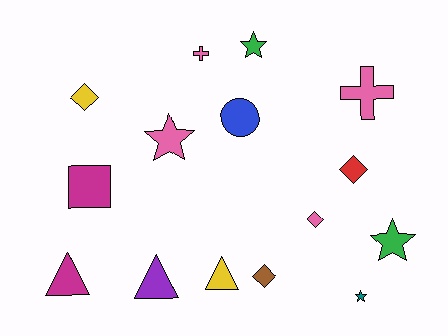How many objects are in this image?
There are 15 objects.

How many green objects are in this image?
There are 2 green objects.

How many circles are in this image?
There is 1 circle.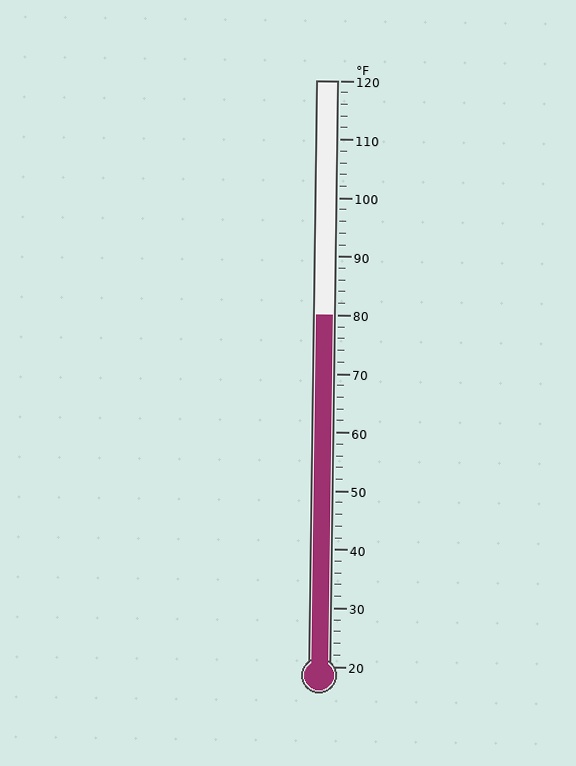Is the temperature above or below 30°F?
The temperature is above 30°F.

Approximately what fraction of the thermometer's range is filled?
The thermometer is filled to approximately 60% of its range.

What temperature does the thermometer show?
The thermometer shows approximately 80°F.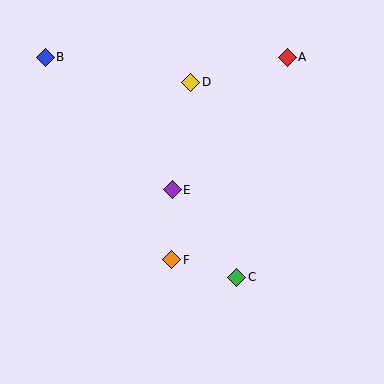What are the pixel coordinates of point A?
Point A is at (287, 57).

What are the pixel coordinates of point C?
Point C is at (237, 277).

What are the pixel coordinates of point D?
Point D is at (191, 82).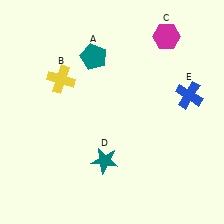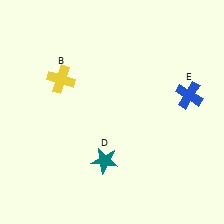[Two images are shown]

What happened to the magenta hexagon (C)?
The magenta hexagon (C) was removed in Image 2. It was in the top-right area of Image 1.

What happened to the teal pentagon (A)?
The teal pentagon (A) was removed in Image 2. It was in the top-left area of Image 1.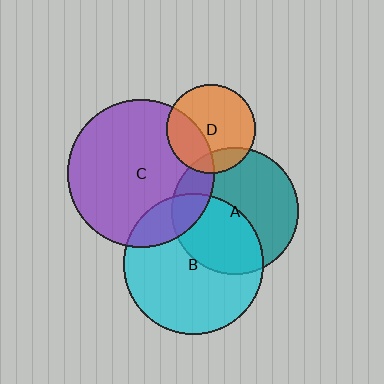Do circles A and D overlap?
Yes.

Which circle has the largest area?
Circle C (purple).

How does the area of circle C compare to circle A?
Approximately 1.4 times.